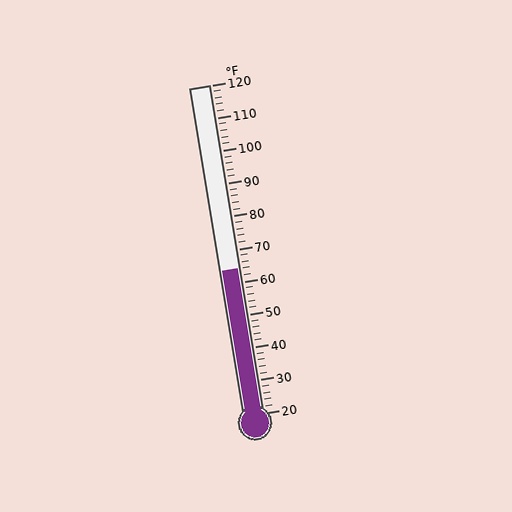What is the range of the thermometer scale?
The thermometer scale ranges from 20°F to 120°F.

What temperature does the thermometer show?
The thermometer shows approximately 64°F.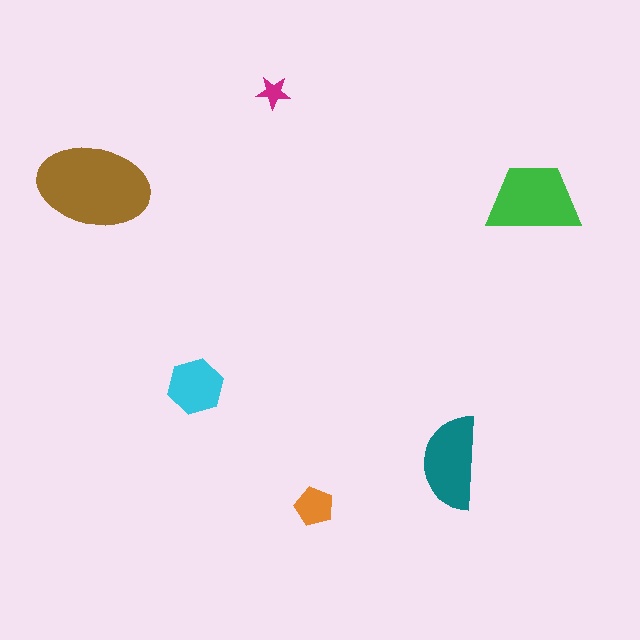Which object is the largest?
The brown ellipse.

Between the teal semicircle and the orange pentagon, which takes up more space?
The teal semicircle.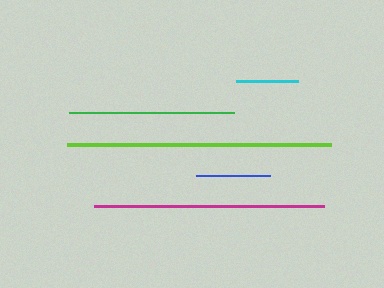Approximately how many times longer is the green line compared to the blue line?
The green line is approximately 2.2 times the length of the blue line.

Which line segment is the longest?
The lime line is the longest at approximately 264 pixels.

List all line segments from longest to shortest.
From longest to shortest: lime, magenta, green, blue, cyan.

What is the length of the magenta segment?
The magenta segment is approximately 230 pixels long.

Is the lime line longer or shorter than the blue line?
The lime line is longer than the blue line.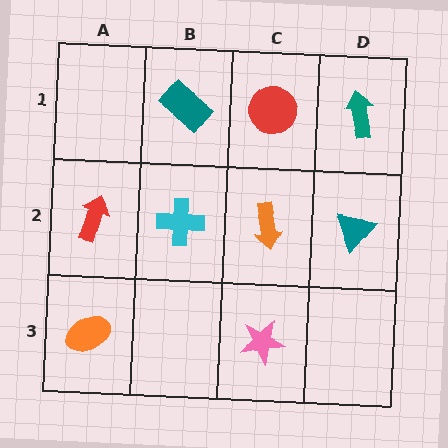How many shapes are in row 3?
2 shapes.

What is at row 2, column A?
A red arrow.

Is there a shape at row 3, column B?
No, that cell is empty.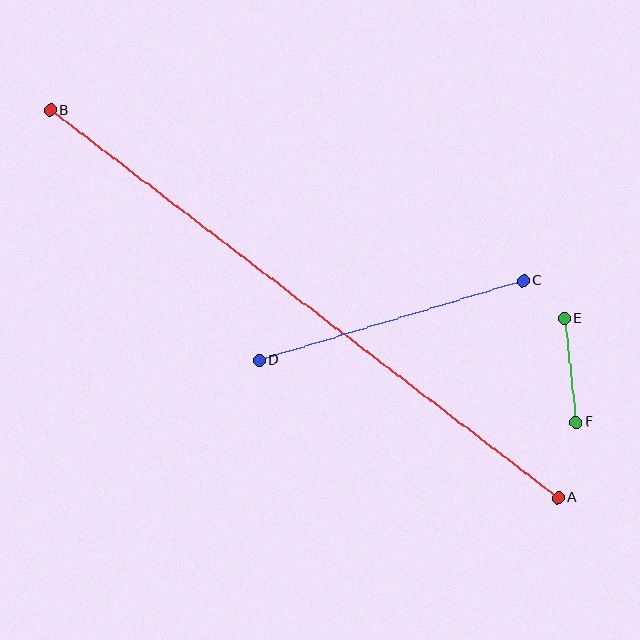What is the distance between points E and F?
The distance is approximately 104 pixels.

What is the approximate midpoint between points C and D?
The midpoint is at approximately (391, 320) pixels.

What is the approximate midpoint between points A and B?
The midpoint is at approximately (304, 304) pixels.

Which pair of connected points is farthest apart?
Points A and B are farthest apart.